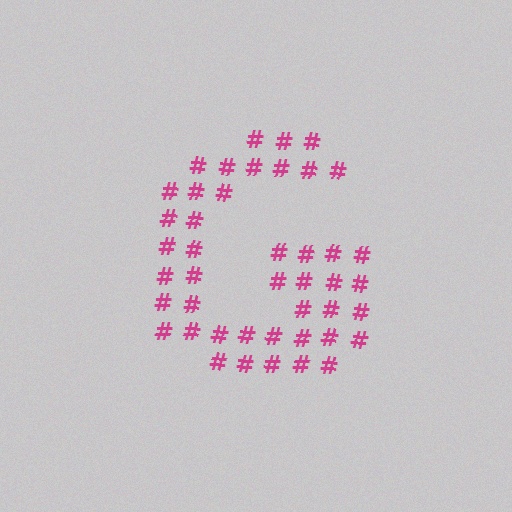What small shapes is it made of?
It is made of small hash symbols.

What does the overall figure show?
The overall figure shows the letter G.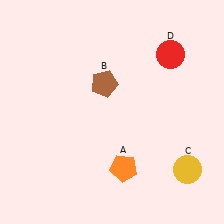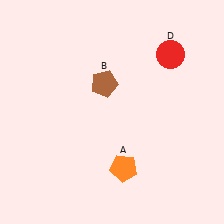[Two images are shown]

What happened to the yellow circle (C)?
The yellow circle (C) was removed in Image 2. It was in the bottom-right area of Image 1.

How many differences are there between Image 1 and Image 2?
There is 1 difference between the two images.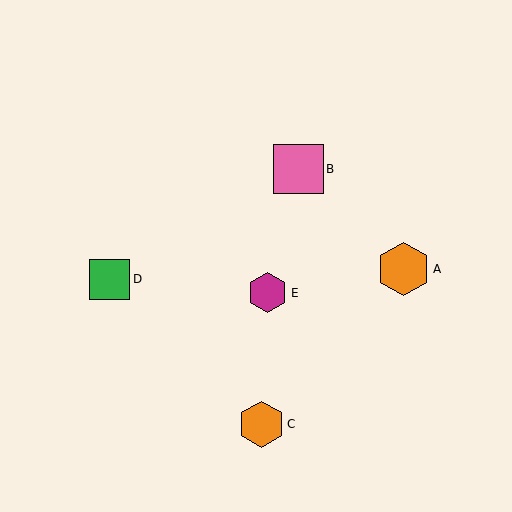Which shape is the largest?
The orange hexagon (labeled A) is the largest.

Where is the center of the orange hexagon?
The center of the orange hexagon is at (261, 424).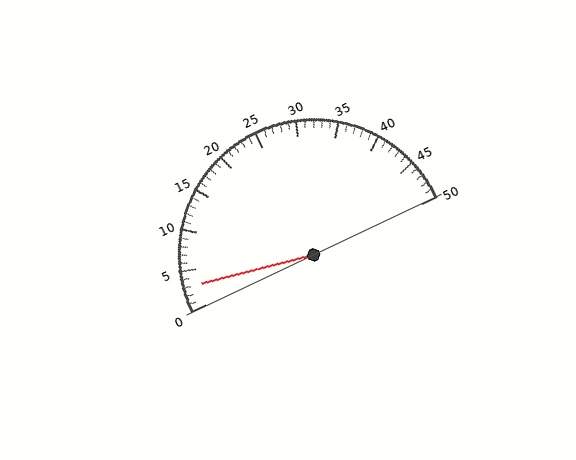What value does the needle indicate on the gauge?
The needle indicates approximately 3.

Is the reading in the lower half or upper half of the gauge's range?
The reading is in the lower half of the range (0 to 50).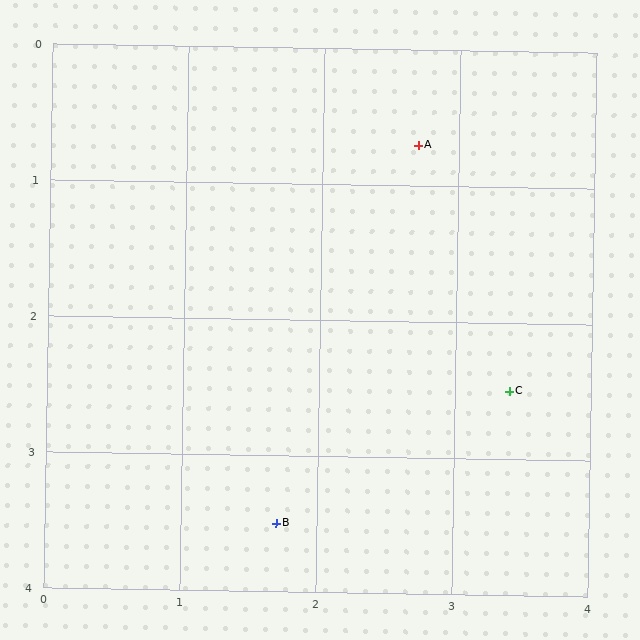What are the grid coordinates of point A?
Point A is at approximately (2.7, 0.7).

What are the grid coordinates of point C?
Point C is at approximately (3.4, 2.5).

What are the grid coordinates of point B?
Point B is at approximately (1.7, 3.5).